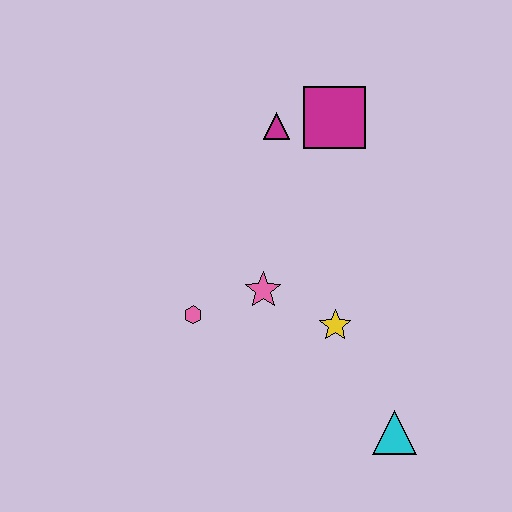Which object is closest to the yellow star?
The pink star is closest to the yellow star.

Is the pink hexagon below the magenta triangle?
Yes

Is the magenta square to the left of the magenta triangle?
No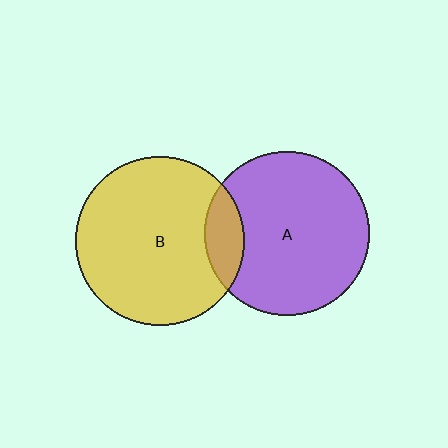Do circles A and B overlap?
Yes.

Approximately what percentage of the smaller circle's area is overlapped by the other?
Approximately 15%.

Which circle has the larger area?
Circle B (yellow).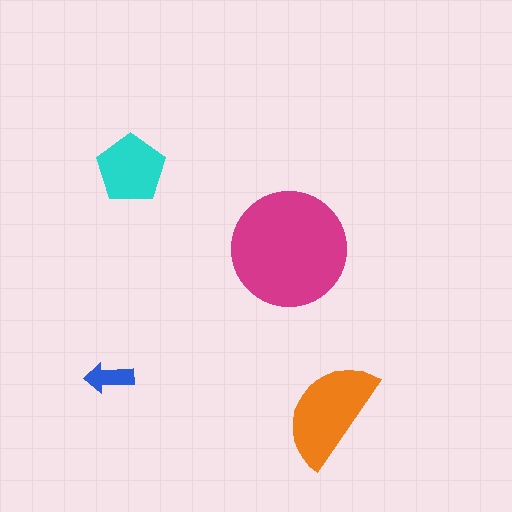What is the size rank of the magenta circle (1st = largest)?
1st.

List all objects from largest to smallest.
The magenta circle, the orange semicircle, the cyan pentagon, the blue arrow.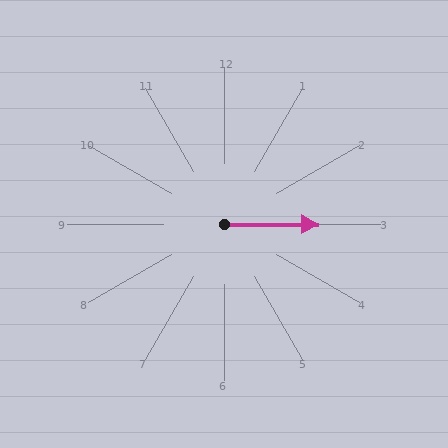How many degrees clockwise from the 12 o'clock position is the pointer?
Approximately 90 degrees.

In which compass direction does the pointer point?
East.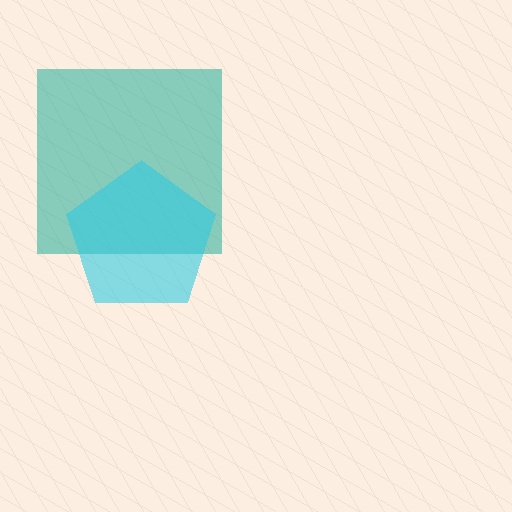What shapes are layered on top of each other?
The layered shapes are: a teal square, a cyan pentagon.